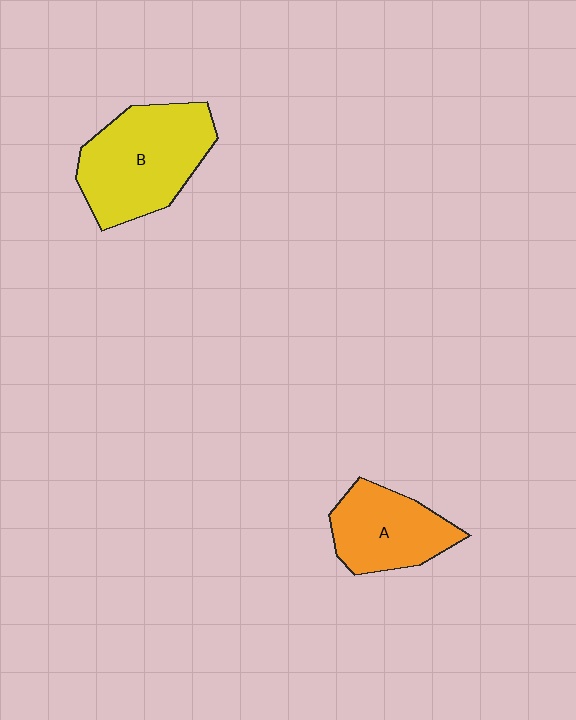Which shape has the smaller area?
Shape A (orange).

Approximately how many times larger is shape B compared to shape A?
Approximately 1.4 times.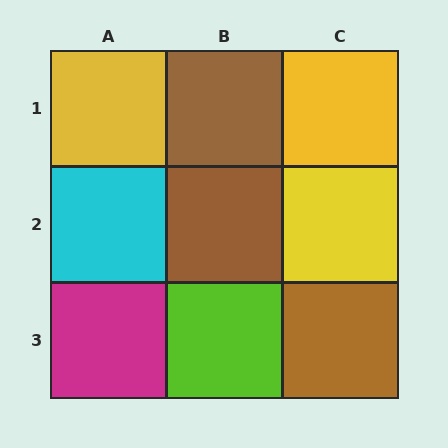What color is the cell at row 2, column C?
Yellow.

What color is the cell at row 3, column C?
Brown.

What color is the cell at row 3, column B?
Lime.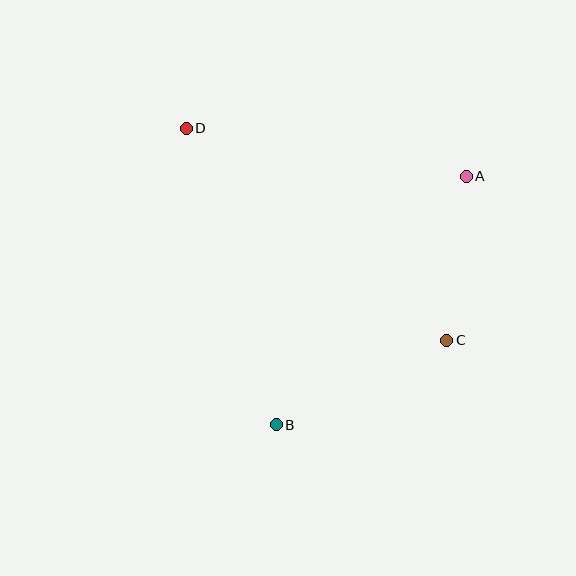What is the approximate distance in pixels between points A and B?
The distance between A and B is approximately 312 pixels.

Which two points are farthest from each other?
Points C and D are farthest from each other.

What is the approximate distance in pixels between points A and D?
The distance between A and D is approximately 284 pixels.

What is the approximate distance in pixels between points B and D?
The distance between B and D is approximately 310 pixels.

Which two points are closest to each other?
Points A and C are closest to each other.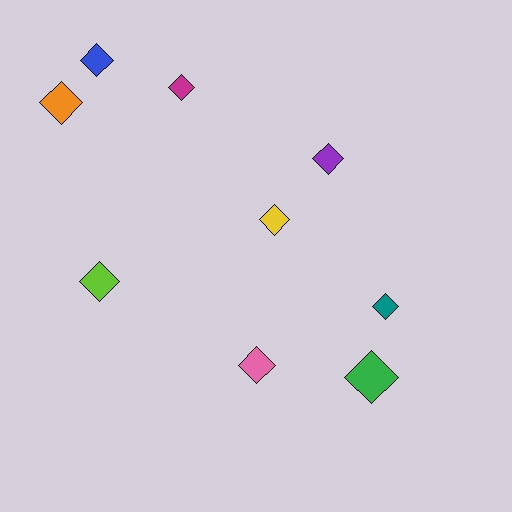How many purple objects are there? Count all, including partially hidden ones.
There is 1 purple object.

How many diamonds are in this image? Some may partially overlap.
There are 9 diamonds.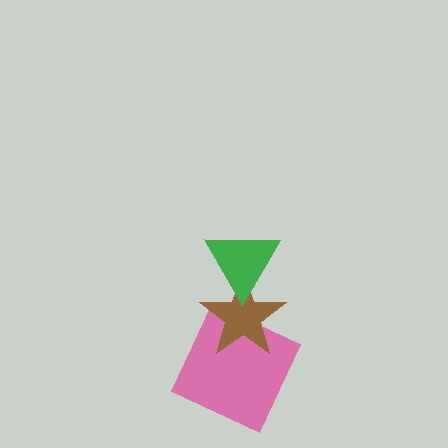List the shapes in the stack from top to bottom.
From top to bottom: the green triangle, the brown star, the pink square.